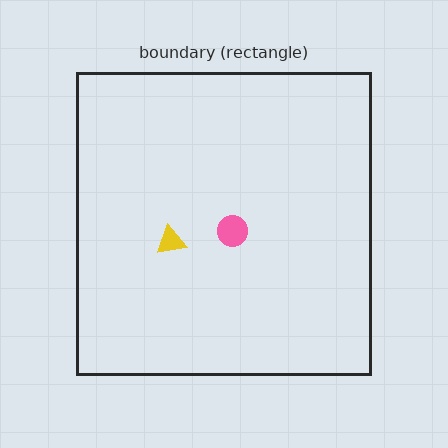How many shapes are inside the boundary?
2 inside, 0 outside.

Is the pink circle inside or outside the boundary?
Inside.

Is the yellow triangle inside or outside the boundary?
Inside.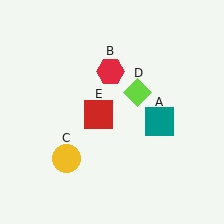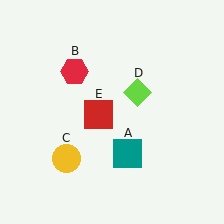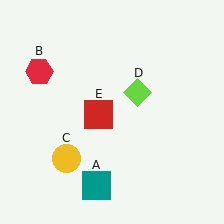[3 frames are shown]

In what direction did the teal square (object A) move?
The teal square (object A) moved down and to the left.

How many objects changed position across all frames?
2 objects changed position: teal square (object A), red hexagon (object B).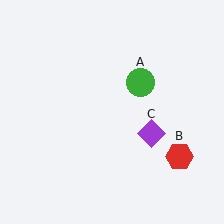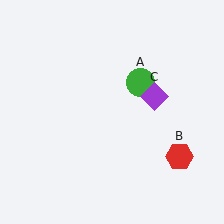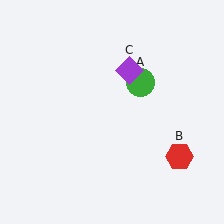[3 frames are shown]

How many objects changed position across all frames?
1 object changed position: purple diamond (object C).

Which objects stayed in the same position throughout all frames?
Green circle (object A) and red hexagon (object B) remained stationary.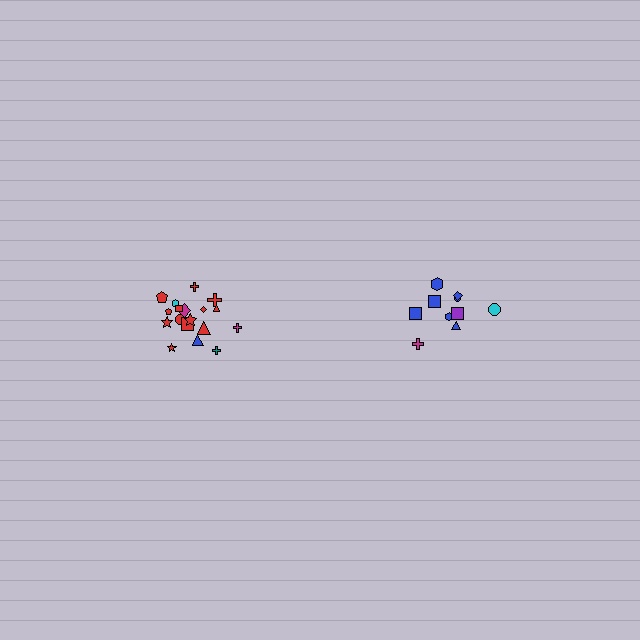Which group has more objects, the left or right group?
The left group.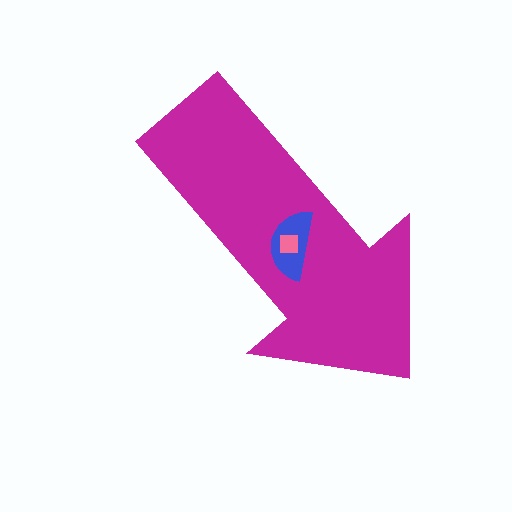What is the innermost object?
The pink square.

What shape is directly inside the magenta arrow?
The blue semicircle.